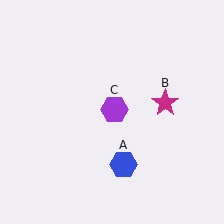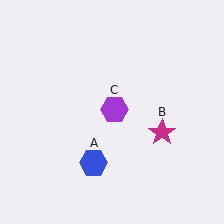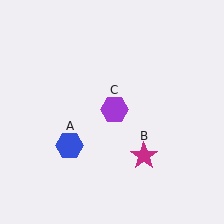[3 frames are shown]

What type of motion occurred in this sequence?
The blue hexagon (object A), magenta star (object B) rotated clockwise around the center of the scene.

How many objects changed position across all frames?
2 objects changed position: blue hexagon (object A), magenta star (object B).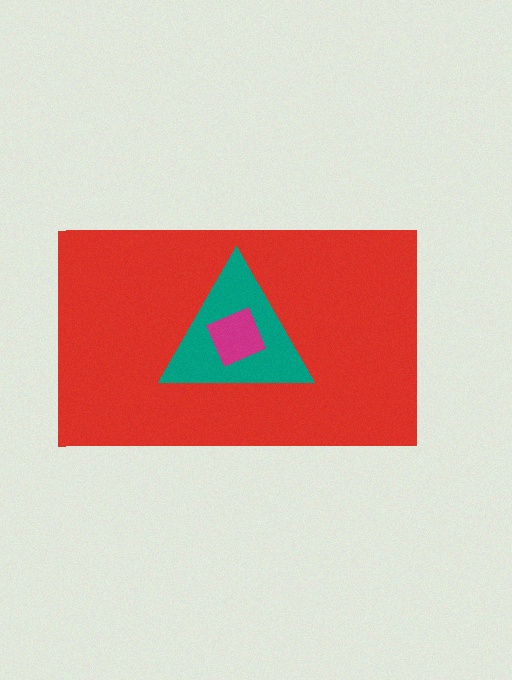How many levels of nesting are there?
3.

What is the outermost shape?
The red rectangle.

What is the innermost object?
The magenta square.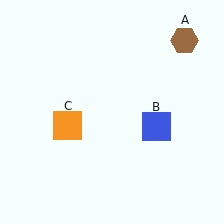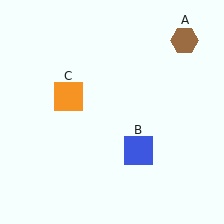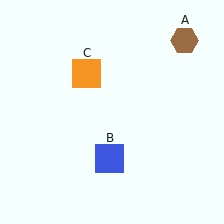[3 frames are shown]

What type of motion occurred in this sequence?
The blue square (object B), orange square (object C) rotated clockwise around the center of the scene.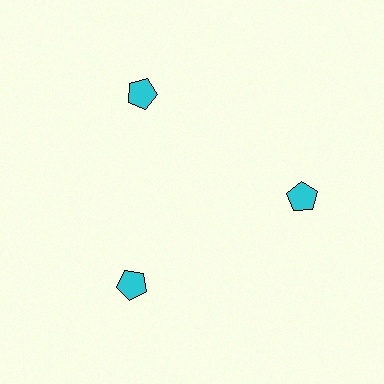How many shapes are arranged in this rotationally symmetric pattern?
There are 3 shapes, arranged in 3 groups of 1.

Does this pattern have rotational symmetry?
Yes, this pattern has 3-fold rotational symmetry. It looks the same after rotating 120 degrees around the center.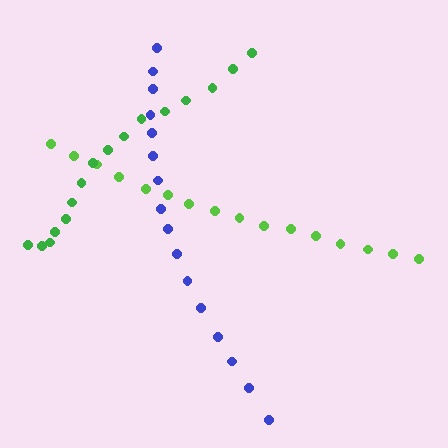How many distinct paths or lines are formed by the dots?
There are 3 distinct paths.